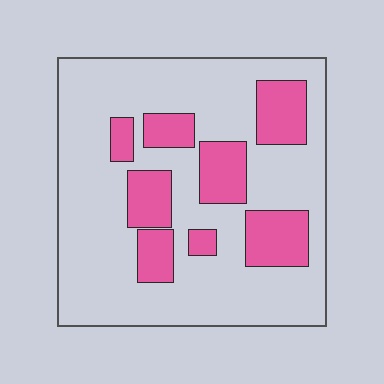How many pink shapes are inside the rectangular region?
8.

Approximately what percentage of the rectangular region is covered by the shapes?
Approximately 25%.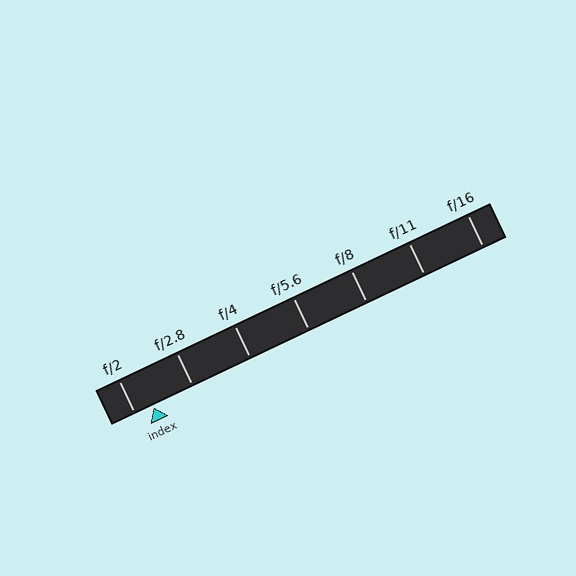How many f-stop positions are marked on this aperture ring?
There are 7 f-stop positions marked.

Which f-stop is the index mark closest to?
The index mark is closest to f/2.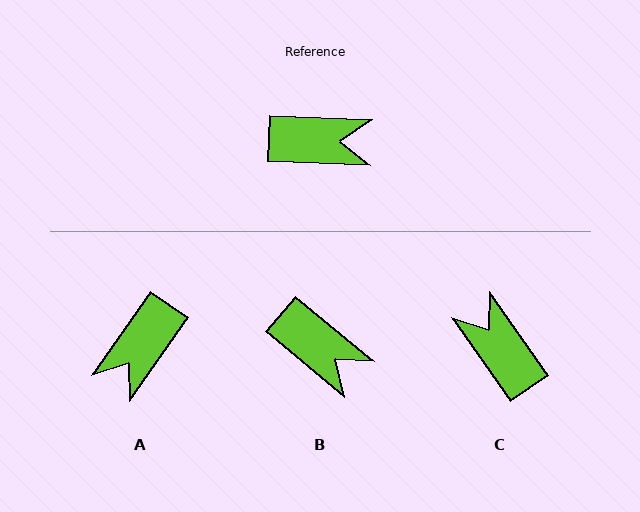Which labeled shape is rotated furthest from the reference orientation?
C, about 127 degrees away.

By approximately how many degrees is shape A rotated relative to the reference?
Approximately 123 degrees clockwise.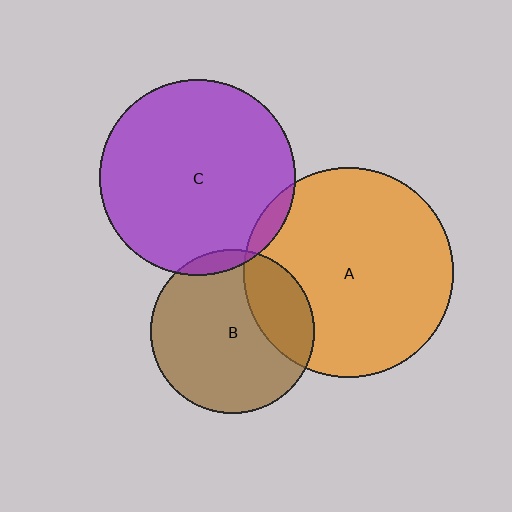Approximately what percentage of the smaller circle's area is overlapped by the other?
Approximately 25%.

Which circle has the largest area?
Circle A (orange).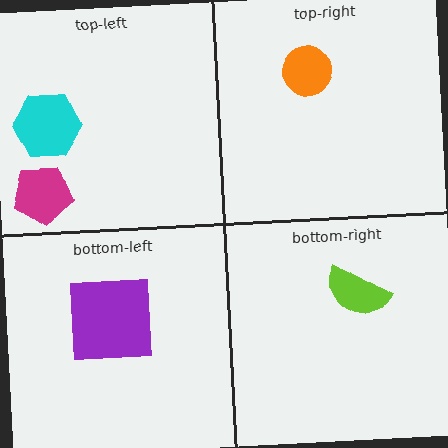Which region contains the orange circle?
The top-right region.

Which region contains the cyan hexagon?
The top-left region.